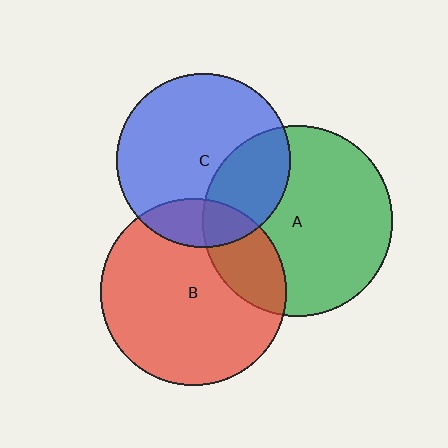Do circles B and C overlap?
Yes.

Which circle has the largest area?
Circle A (green).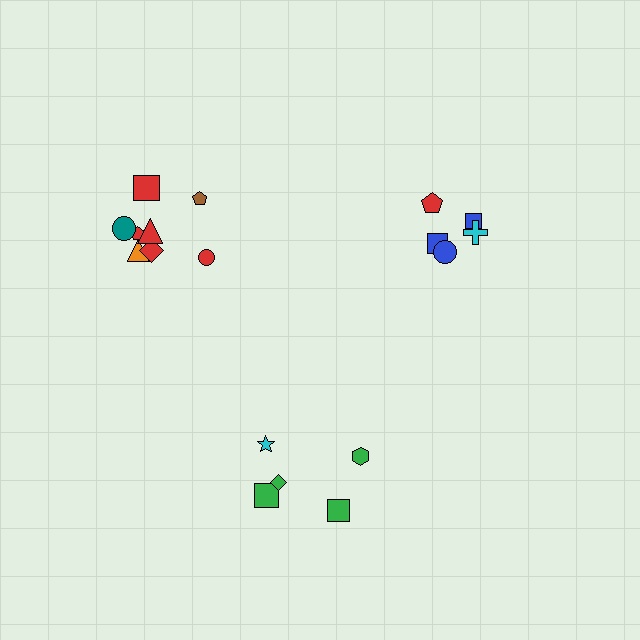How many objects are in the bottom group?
There are 5 objects.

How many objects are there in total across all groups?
There are 18 objects.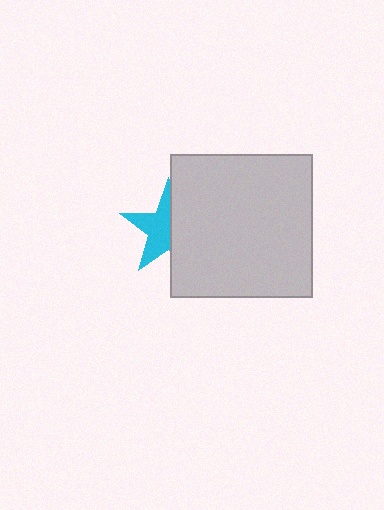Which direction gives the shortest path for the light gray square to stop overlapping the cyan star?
Moving right gives the shortest separation.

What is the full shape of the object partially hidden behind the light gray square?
The partially hidden object is a cyan star.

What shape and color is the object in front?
The object in front is a light gray square.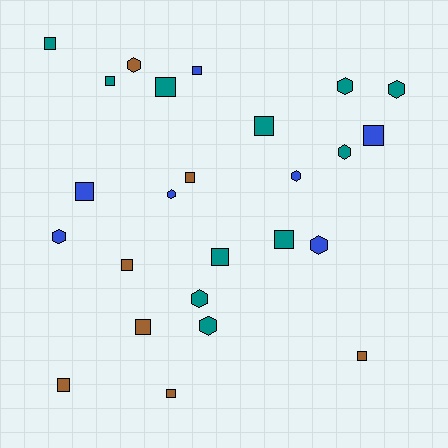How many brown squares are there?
There are 6 brown squares.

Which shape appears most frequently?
Square, with 15 objects.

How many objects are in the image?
There are 25 objects.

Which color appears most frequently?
Teal, with 11 objects.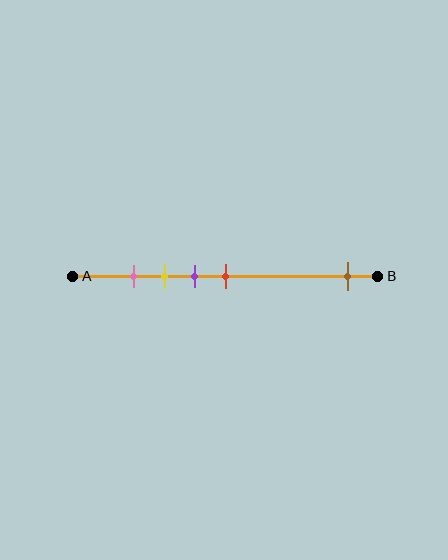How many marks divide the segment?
There are 5 marks dividing the segment.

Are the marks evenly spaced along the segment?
No, the marks are not evenly spaced.